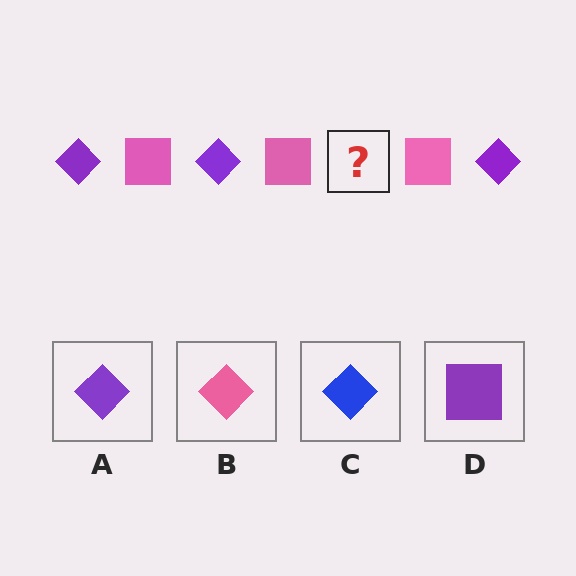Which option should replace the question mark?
Option A.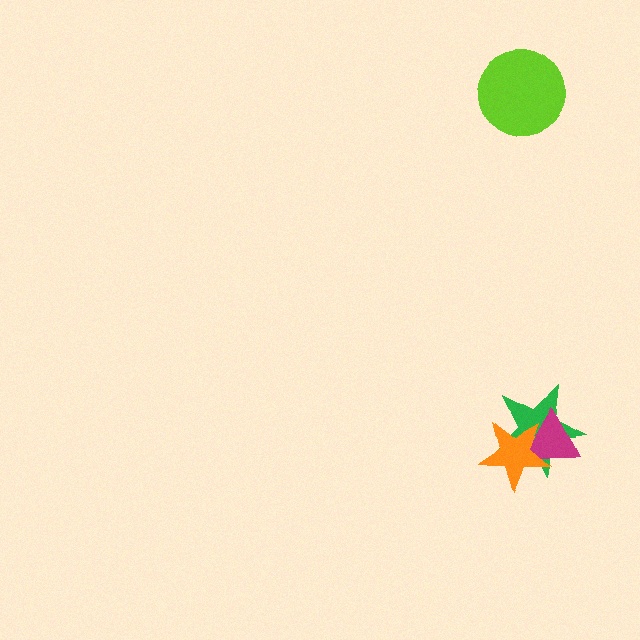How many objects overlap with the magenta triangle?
2 objects overlap with the magenta triangle.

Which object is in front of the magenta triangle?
The orange star is in front of the magenta triangle.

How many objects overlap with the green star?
2 objects overlap with the green star.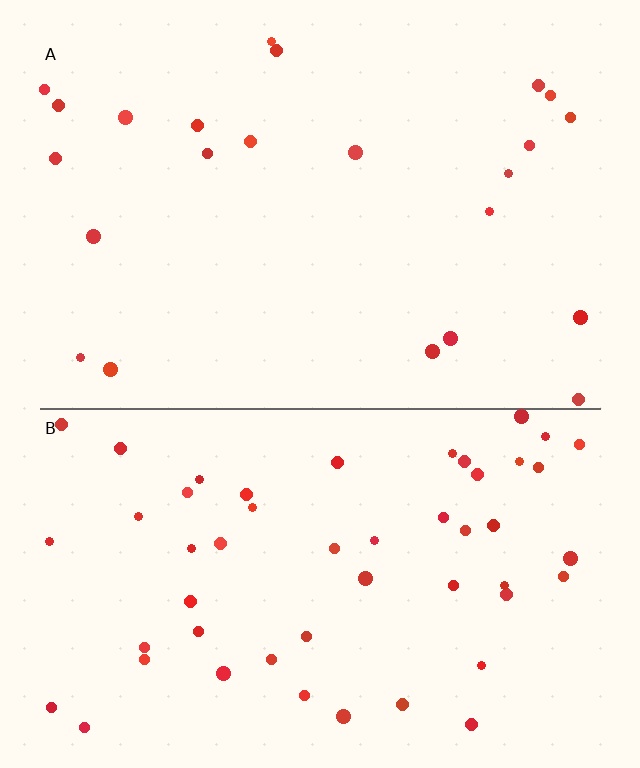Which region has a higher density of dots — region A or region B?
B (the bottom).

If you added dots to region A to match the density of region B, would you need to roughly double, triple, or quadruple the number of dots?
Approximately double.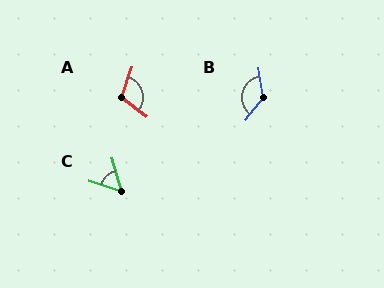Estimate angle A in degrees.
Approximately 109 degrees.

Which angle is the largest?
B, at approximately 133 degrees.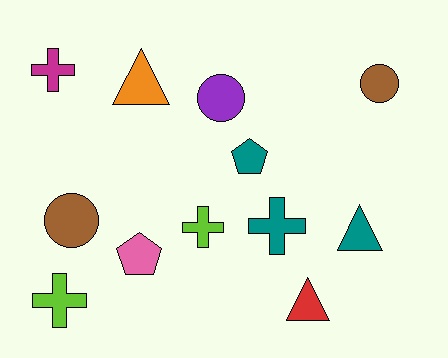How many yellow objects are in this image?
There are no yellow objects.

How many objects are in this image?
There are 12 objects.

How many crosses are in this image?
There are 4 crosses.